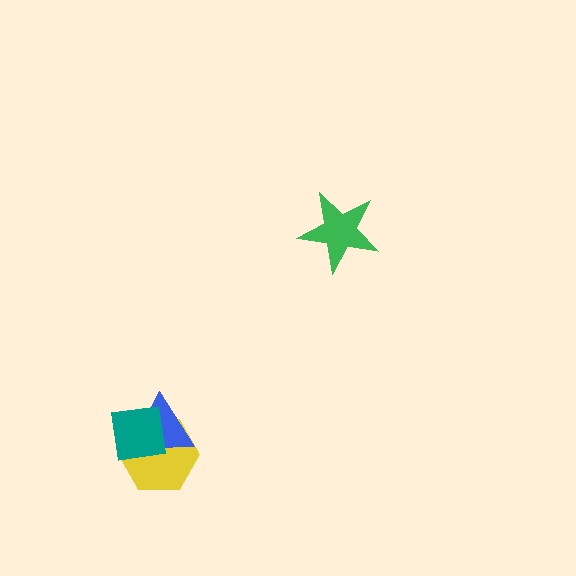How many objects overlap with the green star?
0 objects overlap with the green star.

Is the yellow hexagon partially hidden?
Yes, it is partially covered by another shape.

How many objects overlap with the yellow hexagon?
2 objects overlap with the yellow hexagon.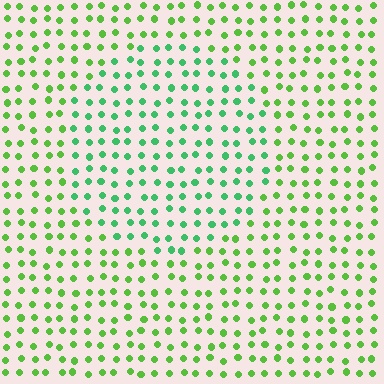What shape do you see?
I see a circle.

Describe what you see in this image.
The image is filled with small lime elements in a uniform arrangement. A circle-shaped region is visible where the elements are tinted to a slightly different hue, forming a subtle color boundary.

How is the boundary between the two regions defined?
The boundary is defined purely by a slight shift in hue (about 32 degrees). Spacing, size, and orientation are identical on both sides.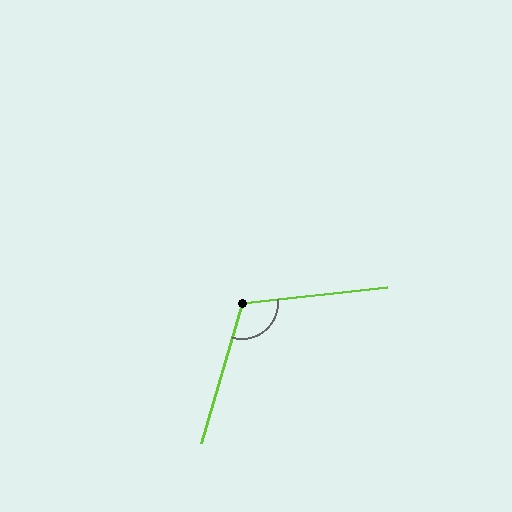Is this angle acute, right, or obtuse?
It is obtuse.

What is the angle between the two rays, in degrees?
Approximately 112 degrees.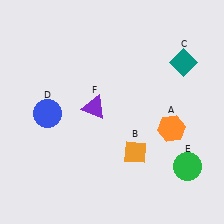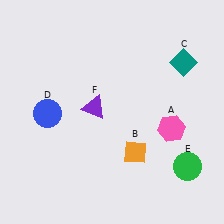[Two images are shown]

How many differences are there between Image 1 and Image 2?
There is 1 difference between the two images.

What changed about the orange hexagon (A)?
In Image 1, A is orange. In Image 2, it changed to pink.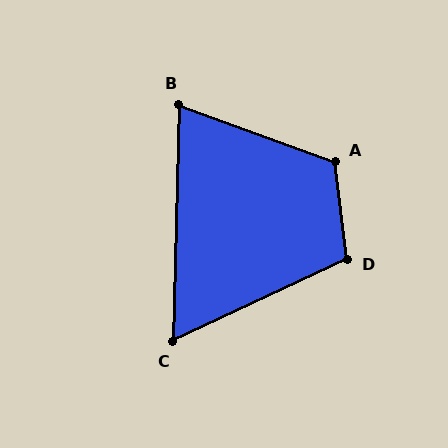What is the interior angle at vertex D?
Approximately 109 degrees (obtuse).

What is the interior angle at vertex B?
Approximately 71 degrees (acute).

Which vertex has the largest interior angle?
A, at approximately 117 degrees.